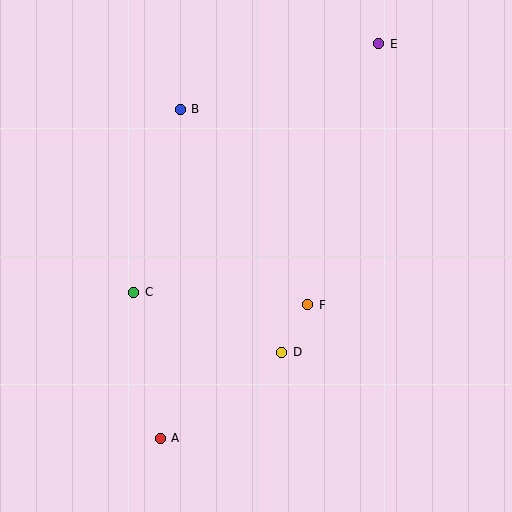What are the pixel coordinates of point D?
Point D is at (282, 352).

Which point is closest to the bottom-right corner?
Point D is closest to the bottom-right corner.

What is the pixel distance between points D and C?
The distance between D and C is 160 pixels.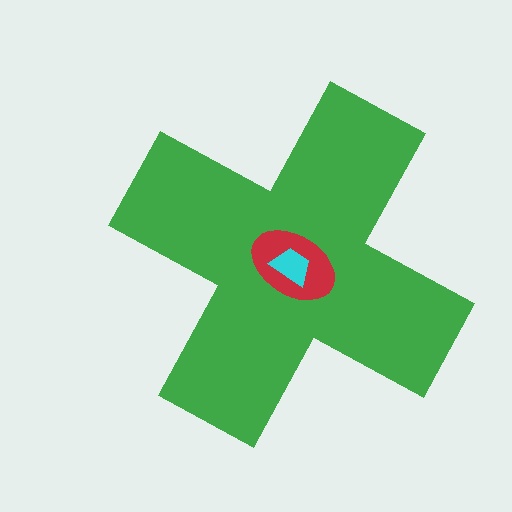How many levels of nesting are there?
3.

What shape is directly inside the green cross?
The red ellipse.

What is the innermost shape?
The cyan trapezoid.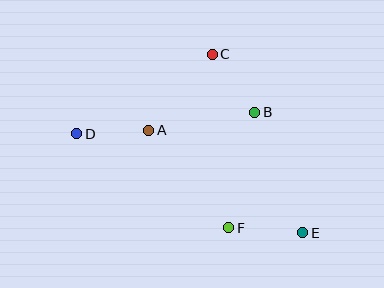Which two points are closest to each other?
Points B and C are closest to each other.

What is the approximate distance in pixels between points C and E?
The distance between C and E is approximately 200 pixels.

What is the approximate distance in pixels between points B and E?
The distance between B and E is approximately 130 pixels.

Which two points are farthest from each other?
Points D and E are farthest from each other.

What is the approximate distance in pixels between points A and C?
The distance between A and C is approximately 99 pixels.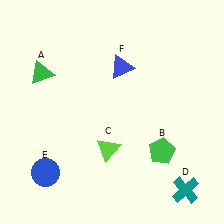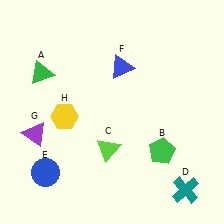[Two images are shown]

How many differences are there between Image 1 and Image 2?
There are 2 differences between the two images.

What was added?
A purple triangle (G), a yellow hexagon (H) were added in Image 2.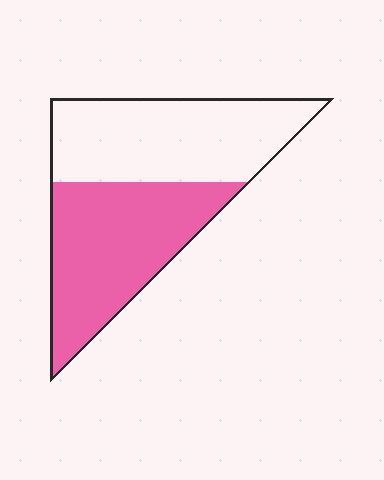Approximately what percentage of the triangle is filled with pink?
Approximately 50%.